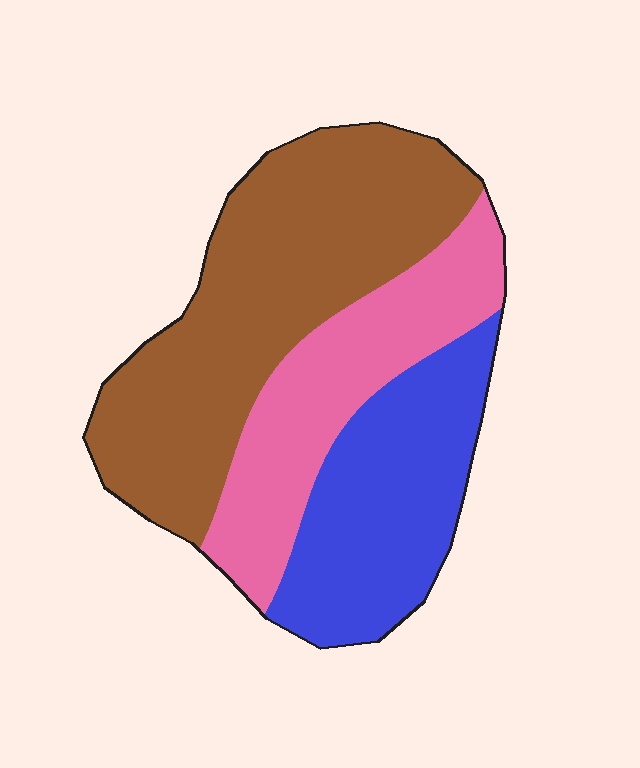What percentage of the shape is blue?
Blue covers 28% of the shape.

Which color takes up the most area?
Brown, at roughly 45%.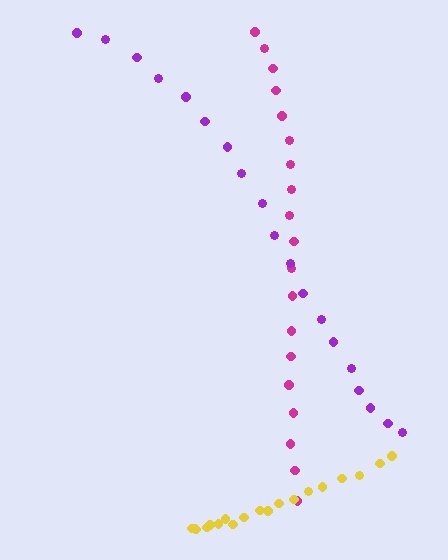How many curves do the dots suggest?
There are 3 distinct paths.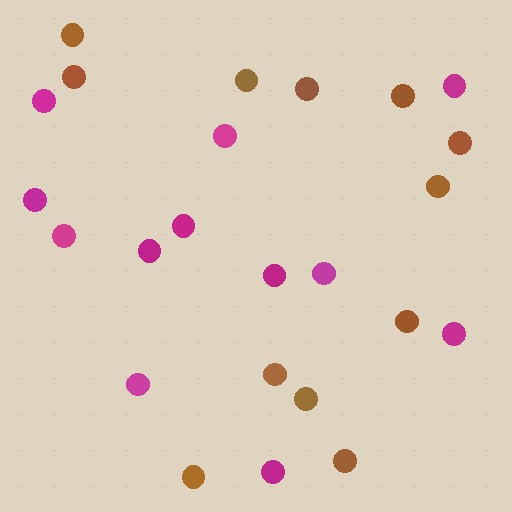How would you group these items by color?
There are 2 groups: one group of brown circles (12) and one group of magenta circles (12).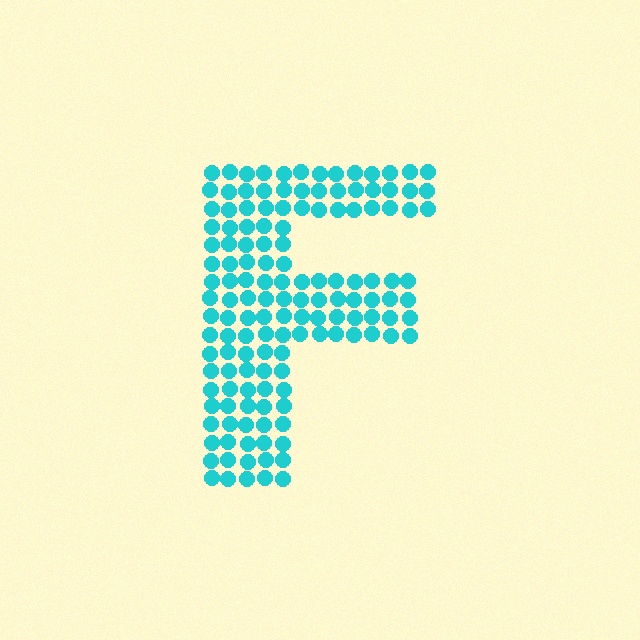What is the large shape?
The large shape is the letter F.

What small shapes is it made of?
It is made of small circles.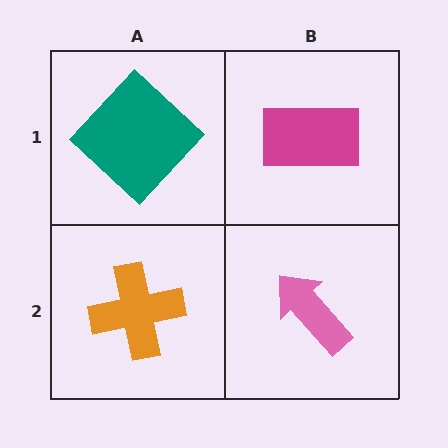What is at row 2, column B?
A pink arrow.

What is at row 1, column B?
A magenta rectangle.